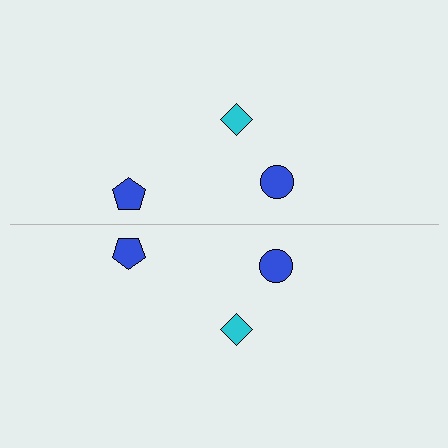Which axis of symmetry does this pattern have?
The pattern has a horizontal axis of symmetry running through the center of the image.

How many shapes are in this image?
There are 6 shapes in this image.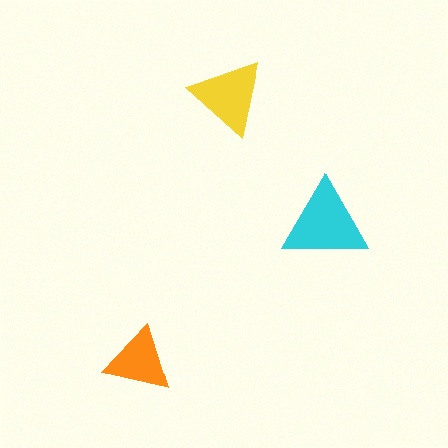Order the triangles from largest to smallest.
the cyan one, the yellow one, the orange one.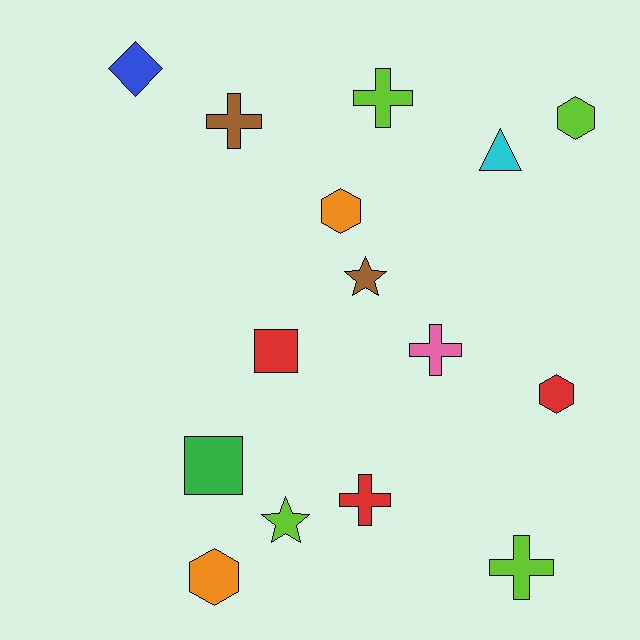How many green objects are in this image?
There is 1 green object.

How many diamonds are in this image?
There is 1 diamond.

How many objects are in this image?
There are 15 objects.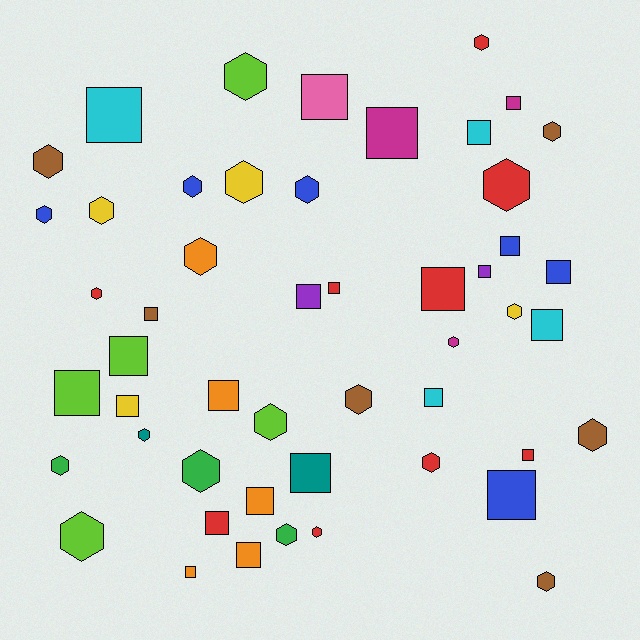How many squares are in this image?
There are 25 squares.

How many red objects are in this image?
There are 9 red objects.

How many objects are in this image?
There are 50 objects.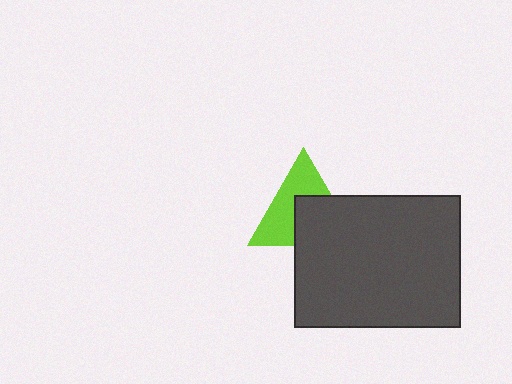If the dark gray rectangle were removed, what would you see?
You would see the complete lime triangle.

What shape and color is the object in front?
The object in front is a dark gray rectangle.